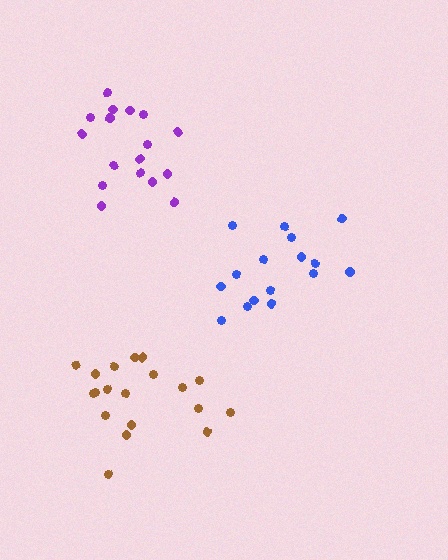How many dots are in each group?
Group 1: 16 dots, Group 2: 17 dots, Group 3: 19 dots (52 total).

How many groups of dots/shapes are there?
There are 3 groups.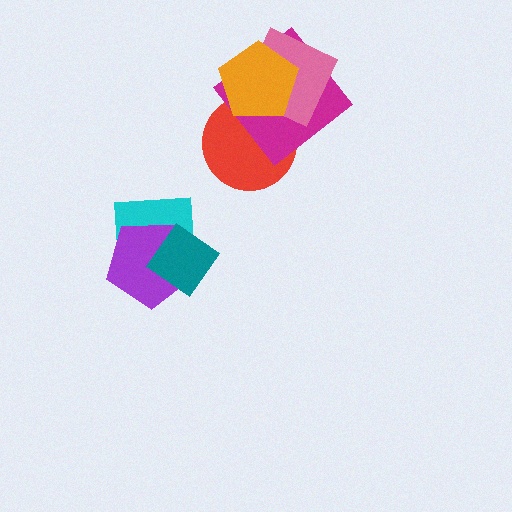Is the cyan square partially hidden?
Yes, it is partially covered by another shape.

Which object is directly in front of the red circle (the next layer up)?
The magenta diamond is directly in front of the red circle.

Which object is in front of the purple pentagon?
The teal diamond is in front of the purple pentagon.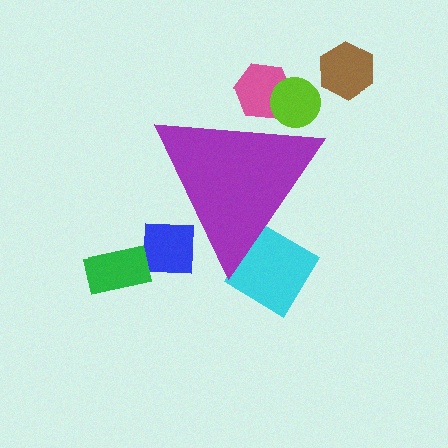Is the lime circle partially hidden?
Yes, the lime circle is partially hidden behind the purple triangle.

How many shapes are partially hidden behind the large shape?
4 shapes are partially hidden.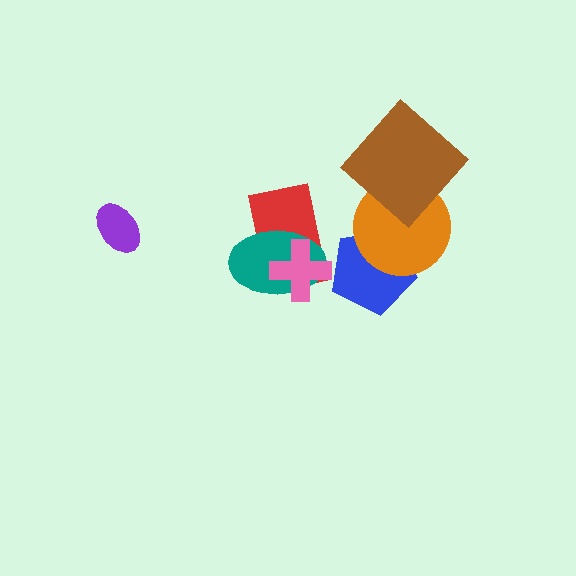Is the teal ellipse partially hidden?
Yes, it is partially covered by another shape.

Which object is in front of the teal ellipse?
The pink cross is in front of the teal ellipse.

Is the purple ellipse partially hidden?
No, no other shape covers it.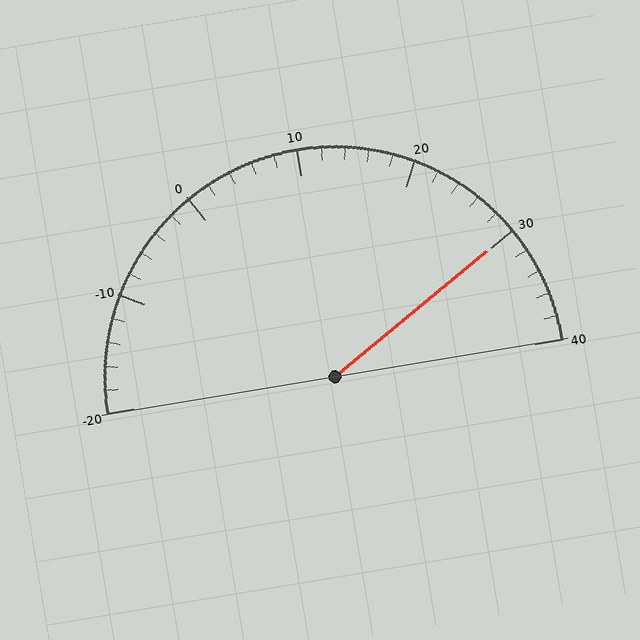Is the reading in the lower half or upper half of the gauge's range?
The reading is in the upper half of the range (-20 to 40).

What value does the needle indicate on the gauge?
The needle indicates approximately 30.